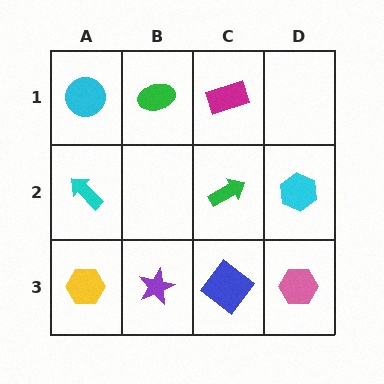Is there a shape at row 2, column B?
No, that cell is empty.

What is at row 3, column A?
A yellow hexagon.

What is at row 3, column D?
A pink hexagon.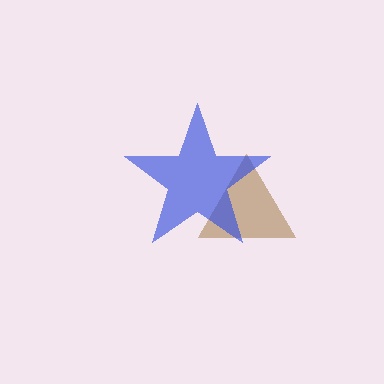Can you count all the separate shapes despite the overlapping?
Yes, there are 2 separate shapes.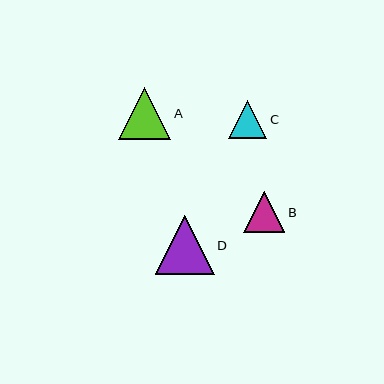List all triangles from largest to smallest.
From largest to smallest: D, A, B, C.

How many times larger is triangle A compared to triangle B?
Triangle A is approximately 1.3 times the size of triangle B.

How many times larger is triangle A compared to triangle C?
Triangle A is approximately 1.4 times the size of triangle C.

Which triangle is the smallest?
Triangle C is the smallest with a size of approximately 39 pixels.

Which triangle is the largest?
Triangle D is the largest with a size of approximately 59 pixels.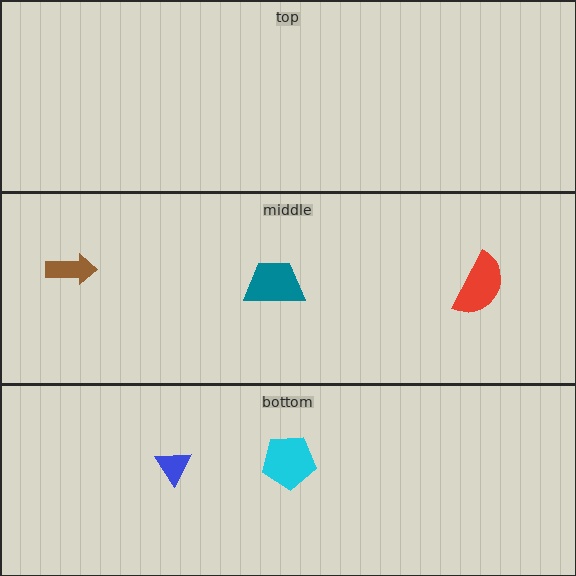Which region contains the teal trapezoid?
The middle region.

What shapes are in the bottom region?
The blue triangle, the cyan pentagon.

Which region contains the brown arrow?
The middle region.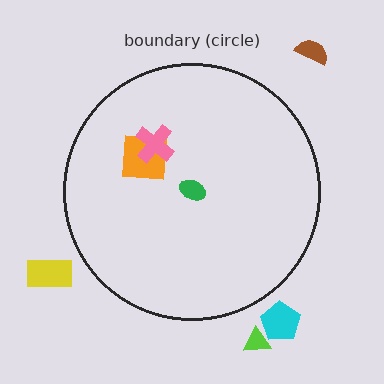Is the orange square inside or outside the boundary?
Inside.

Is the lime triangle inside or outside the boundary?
Outside.